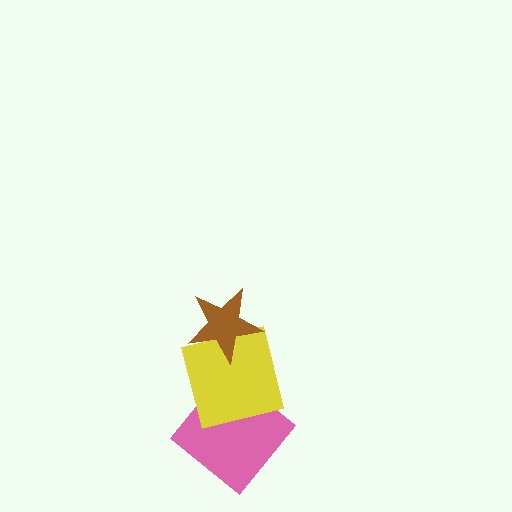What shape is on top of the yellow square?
The brown star is on top of the yellow square.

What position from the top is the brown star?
The brown star is 1st from the top.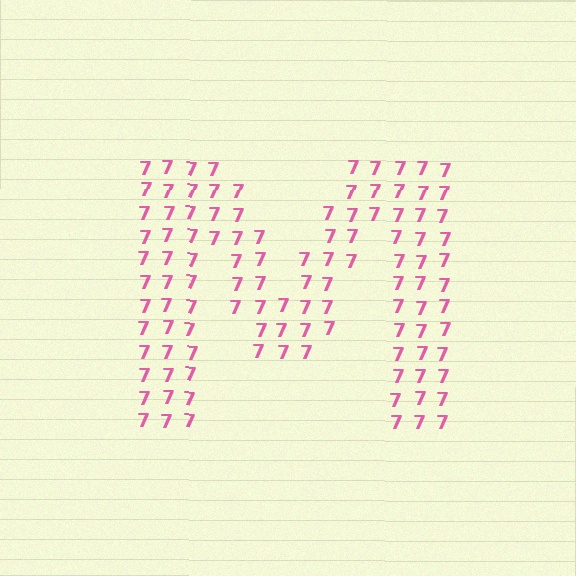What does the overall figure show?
The overall figure shows the letter M.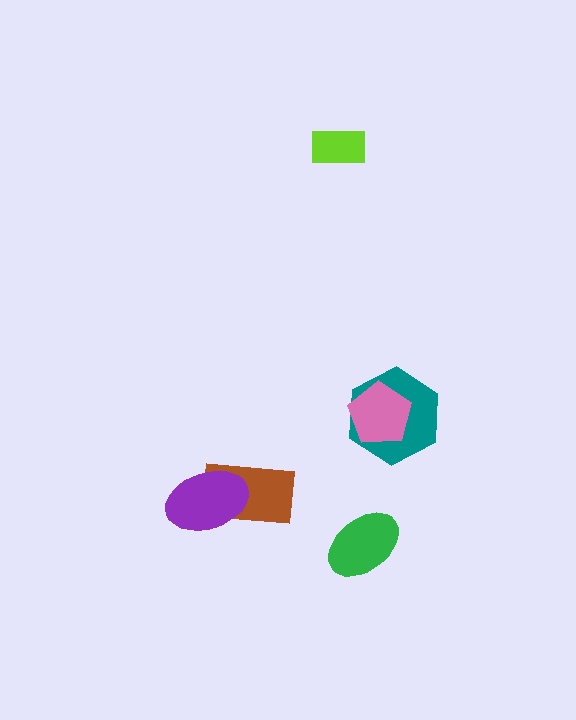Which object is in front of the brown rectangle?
The purple ellipse is in front of the brown rectangle.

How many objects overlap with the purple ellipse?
1 object overlaps with the purple ellipse.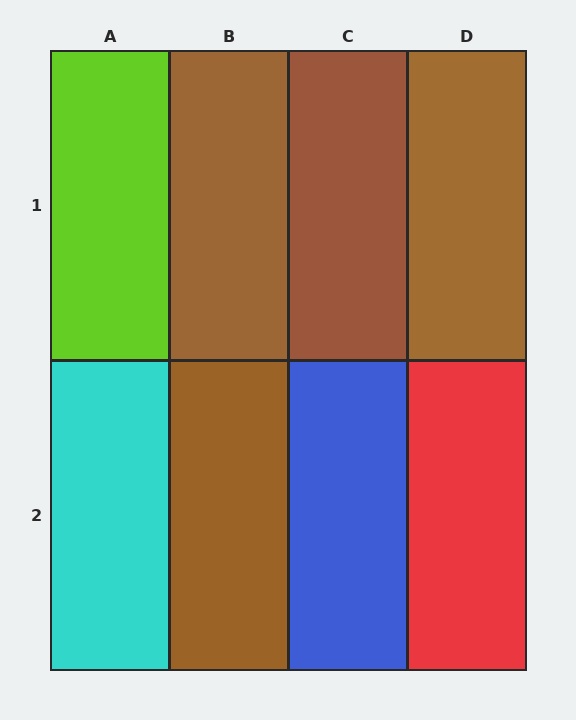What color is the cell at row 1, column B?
Brown.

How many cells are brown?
4 cells are brown.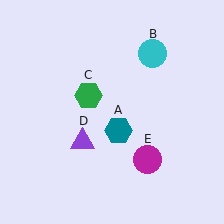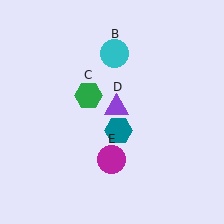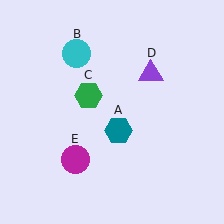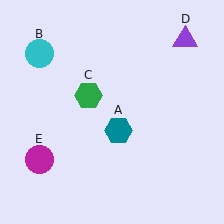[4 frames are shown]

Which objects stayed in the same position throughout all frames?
Teal hexagon (object A) and green hexagon (object C) remained stationary.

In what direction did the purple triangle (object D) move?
The purple triangle (object D) moved up and to the right.